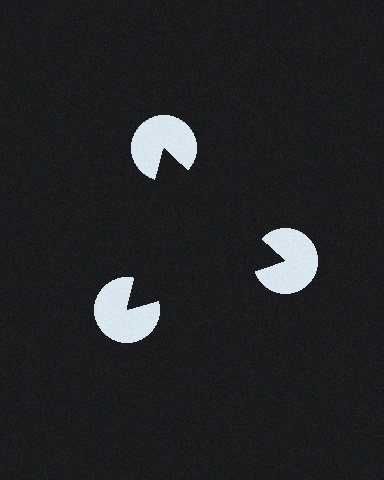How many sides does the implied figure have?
3 sides.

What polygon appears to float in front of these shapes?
An illusory triangle — its edges are inferred from the aligned wedge cuts in the pac-man discs, not physically drawn.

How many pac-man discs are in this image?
There are 3 — one at each vertex of the illusory triangle.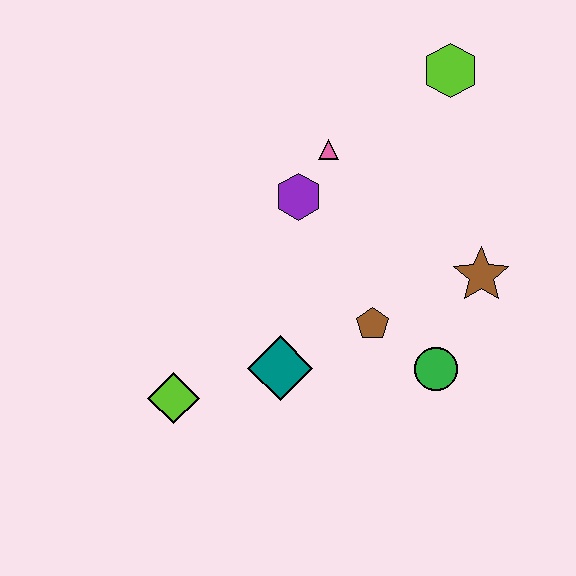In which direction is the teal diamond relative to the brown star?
The teal diamond is to the left of the brown star.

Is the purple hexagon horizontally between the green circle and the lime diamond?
Yes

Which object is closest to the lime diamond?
The teal diamond is closest to the lime diamond.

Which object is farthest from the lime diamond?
The lime hexagon is farthest from the lime diamond.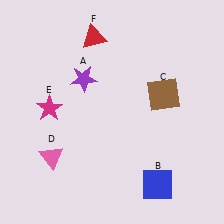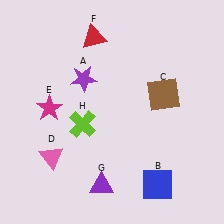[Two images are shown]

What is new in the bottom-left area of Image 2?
A lime cross (H) was added in the bottom-left area of Image 2.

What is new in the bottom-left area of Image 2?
A purple triangle (G) was added in the bottom-left area of Image 2.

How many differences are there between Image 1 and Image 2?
There are 2 differences between the two images.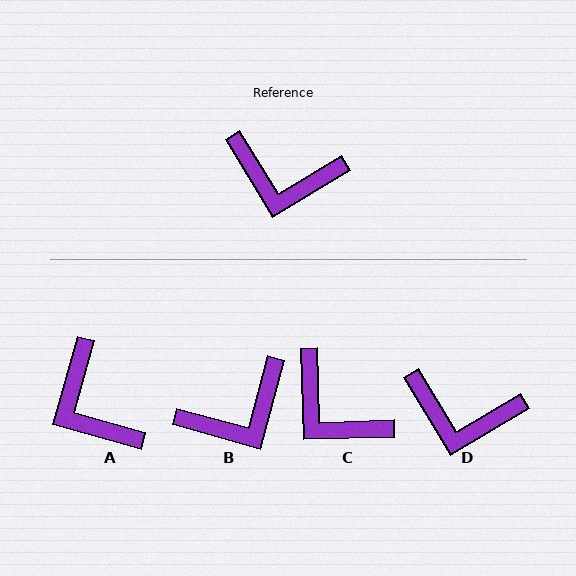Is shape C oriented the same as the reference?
No, it is off by about 29 degrees.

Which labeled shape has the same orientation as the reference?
D.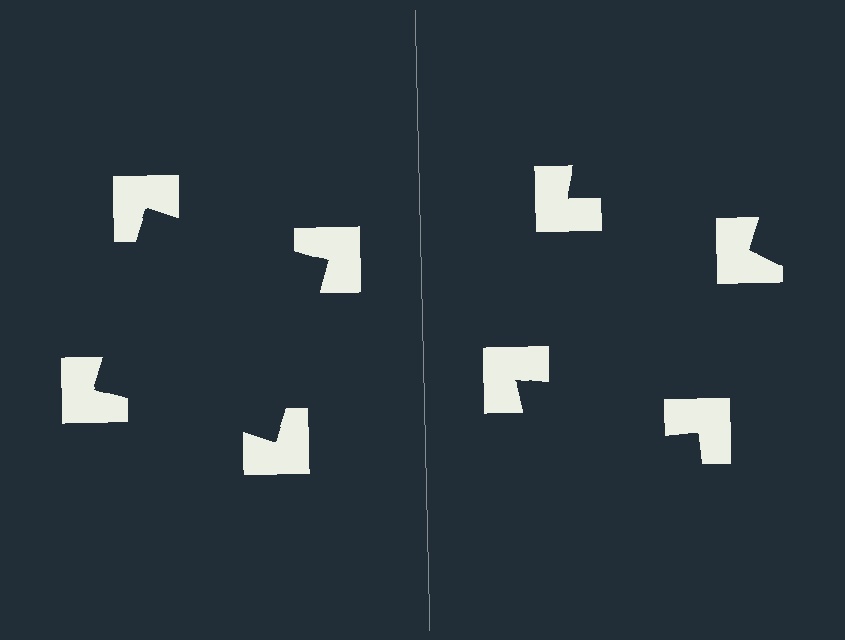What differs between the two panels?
The notched squares are positioned identically on both sides; only the wedge orientations differ. On the left they align to a square; on the right they are misaligned.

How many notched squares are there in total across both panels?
8 — 4 on each side.